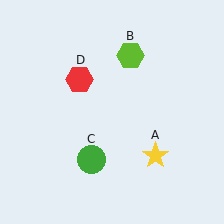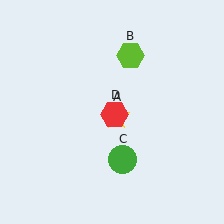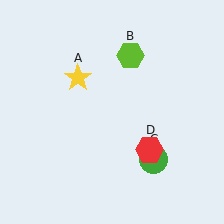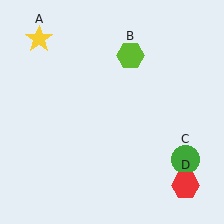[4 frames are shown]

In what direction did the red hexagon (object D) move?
The red hexagon (object D) moved down and to the right.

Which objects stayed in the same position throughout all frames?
Lime hexagon (object B) remained stationary.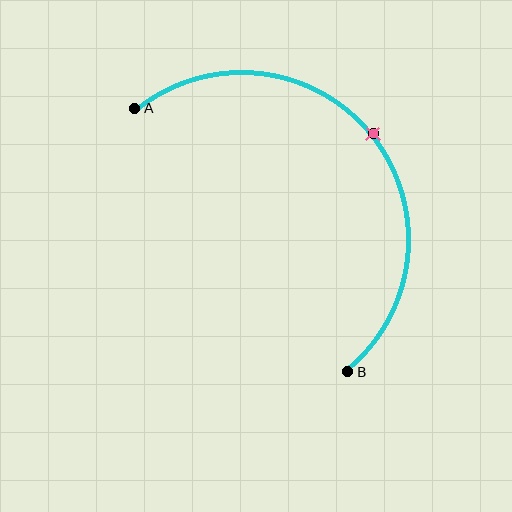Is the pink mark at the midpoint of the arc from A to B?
Yes. The pink mark lies on the arc at equal arc-length from both A and B — it is the arc midpoint.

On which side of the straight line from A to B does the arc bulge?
The arc bulges above and to the right of the straight line connecting A and B.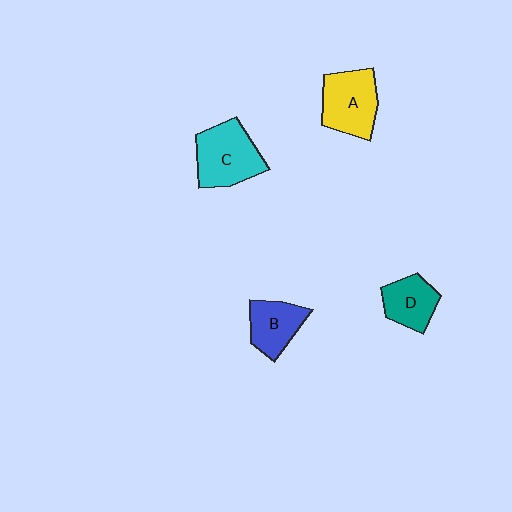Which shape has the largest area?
Shape C (cyan).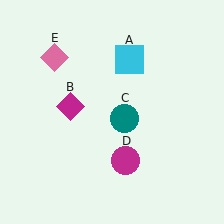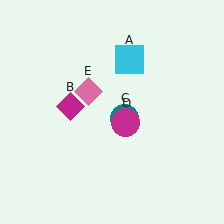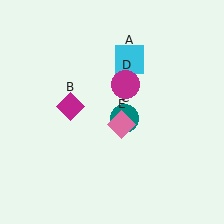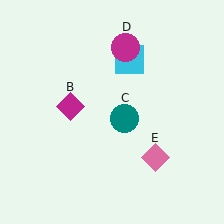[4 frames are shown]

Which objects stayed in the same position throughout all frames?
Cyan square (object A) and magenta diamond (object B) and teal circle (object C) remained stationary.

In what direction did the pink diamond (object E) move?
The pink diamond (object E) moved down and to the right.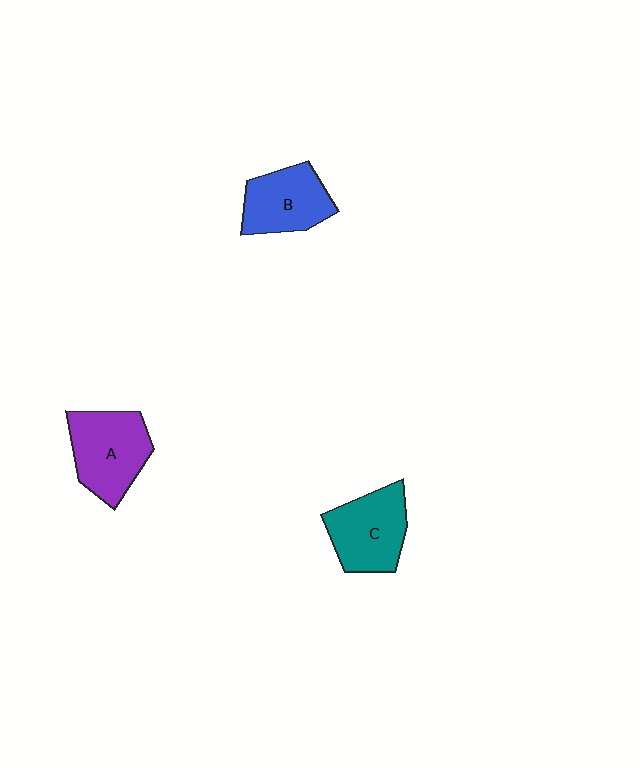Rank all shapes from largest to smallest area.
From largest to smallest: A (purple), C (teal), B (blue).